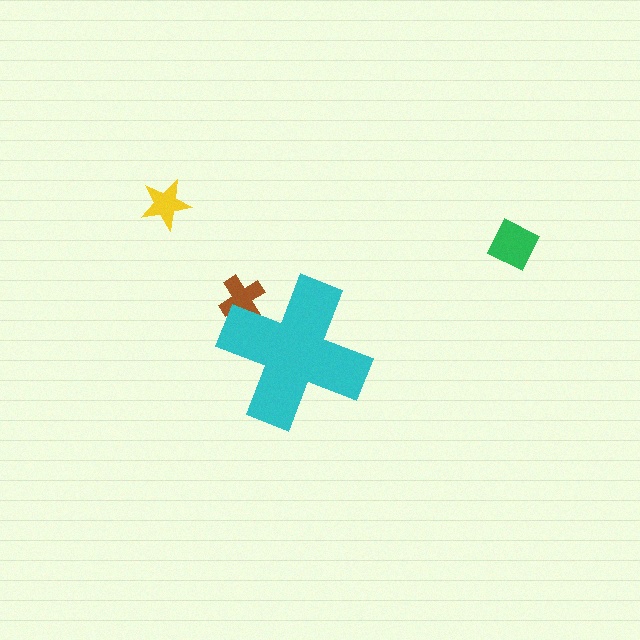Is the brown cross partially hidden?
Yes, the brown cross is partially hidden behind the cyan cross.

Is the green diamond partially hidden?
No, the green diamond is fully visible.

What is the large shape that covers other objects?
A cyan cross.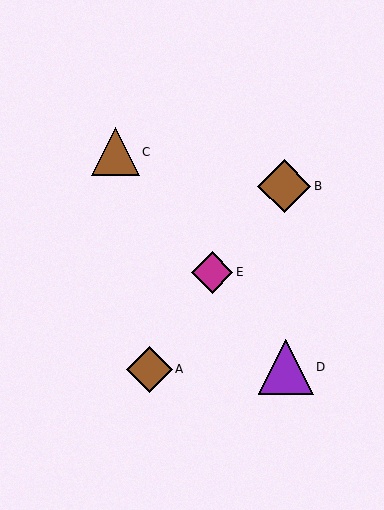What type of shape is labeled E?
Shape E is a magenta diamond.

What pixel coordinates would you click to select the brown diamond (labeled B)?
Click at (284, 186) to select the brown diamond B.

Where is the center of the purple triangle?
The center of the purple triangle is at (286, 367).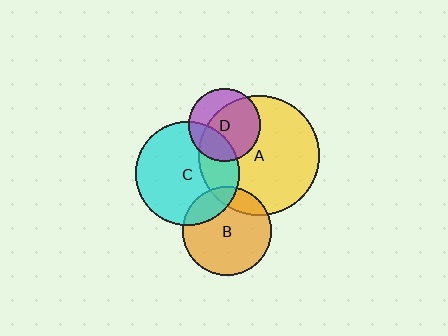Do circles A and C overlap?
Yes.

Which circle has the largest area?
Circle A (yellow).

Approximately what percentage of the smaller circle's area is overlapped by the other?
Approximately 25%.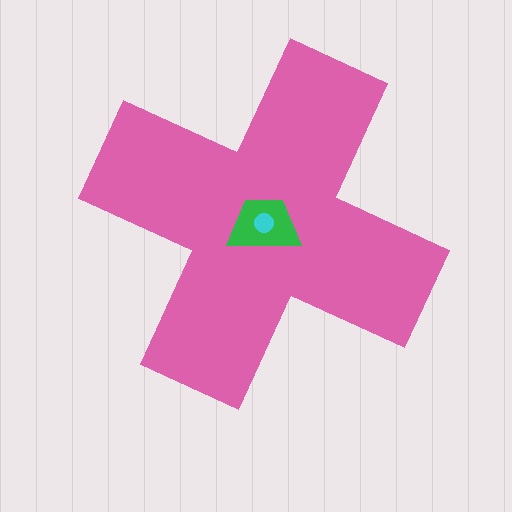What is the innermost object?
The cyan circle.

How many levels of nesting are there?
3.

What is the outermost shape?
The pink cross.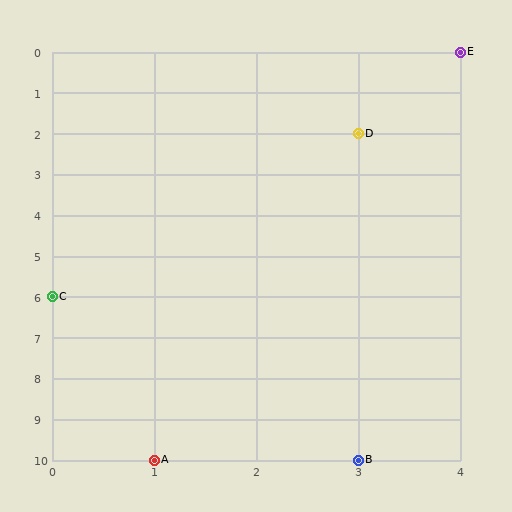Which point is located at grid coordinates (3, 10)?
Point B is at (3, 10).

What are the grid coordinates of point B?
Point B is at grid coordinates (3, 10).